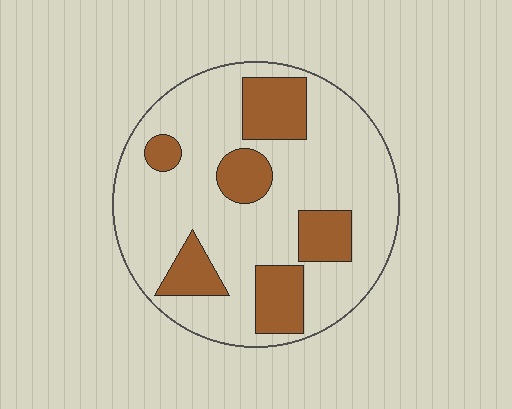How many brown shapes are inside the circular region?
6.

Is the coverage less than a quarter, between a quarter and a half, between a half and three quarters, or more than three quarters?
Between a quarter and a half.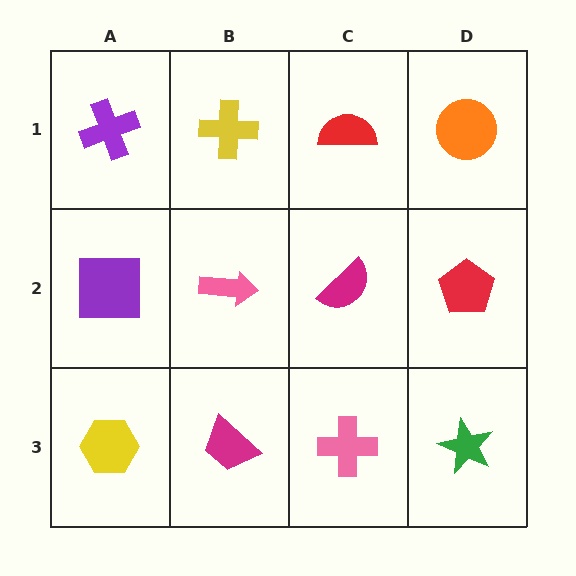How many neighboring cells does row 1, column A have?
2.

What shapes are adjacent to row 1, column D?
A red pentagon (row 2, column D), a red semicircle (row 1, column C).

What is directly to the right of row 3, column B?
A pink cross.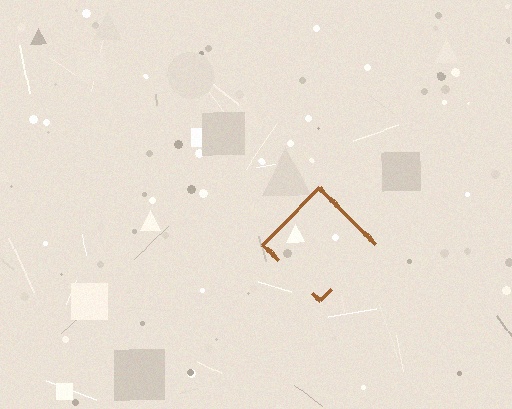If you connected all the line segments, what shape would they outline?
They would outline a diamond.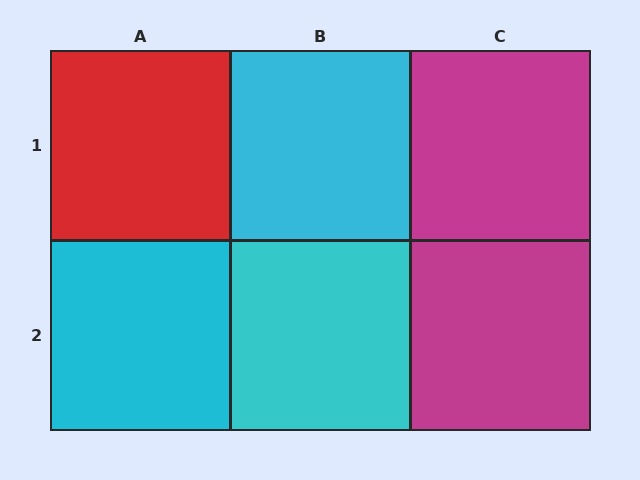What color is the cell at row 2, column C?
Magenta.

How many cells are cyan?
3 cells are cyan.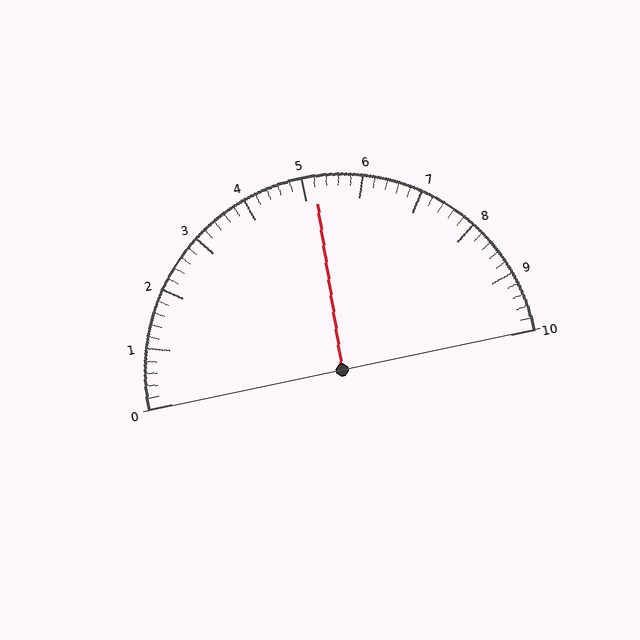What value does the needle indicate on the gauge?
The needle indicates approximately 5.2.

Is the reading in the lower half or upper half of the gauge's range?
The reading is in the upper half of the range (0 to 10).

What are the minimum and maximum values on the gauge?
The gauge ranges from 0 to 10.